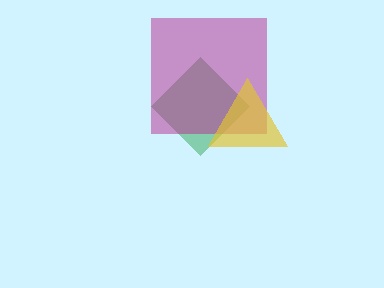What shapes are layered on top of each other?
The layered shapes are: a green diamond, a magenta square, a yellow triangle.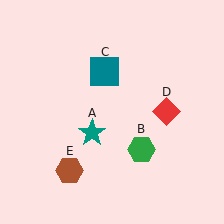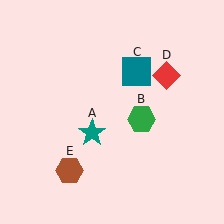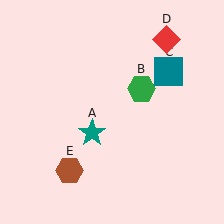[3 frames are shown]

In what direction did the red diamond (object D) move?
The red diamond (object D) moved up.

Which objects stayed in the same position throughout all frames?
Teal star (object A) and brown hexagon (object E) remained stationary.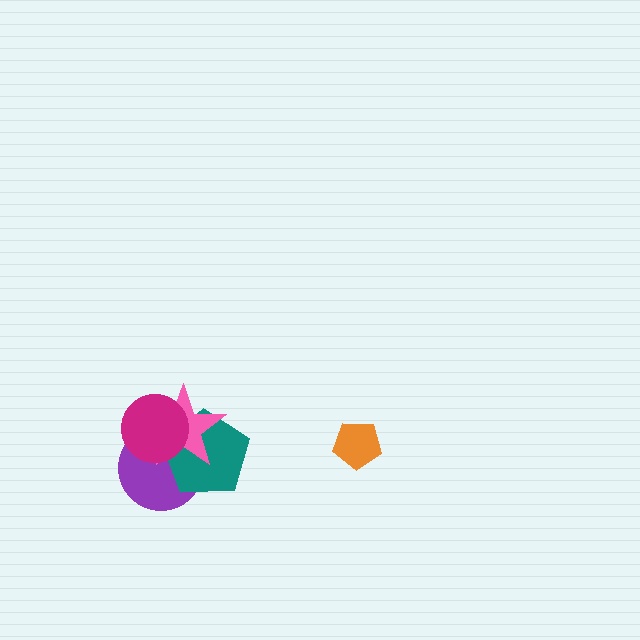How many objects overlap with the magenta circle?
3 objects overlap with the magenta circle.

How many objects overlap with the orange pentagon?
0 objects overlap with the orange pentagon.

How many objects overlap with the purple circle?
3 objects overlap with the purple circle.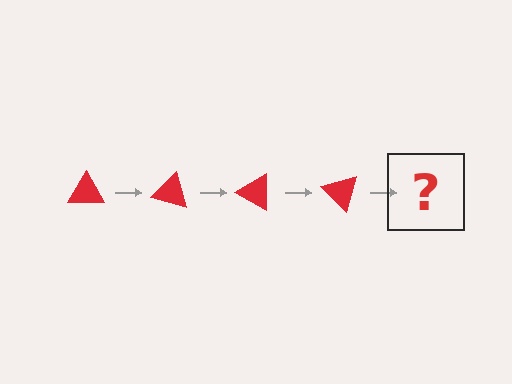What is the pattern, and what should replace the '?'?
The pattern is that the triangle rotates 15 degrees each step. The '?' should be a red triangle rotated 60 degrees.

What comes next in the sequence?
The next element should be a red triangle rotated 60 degrees.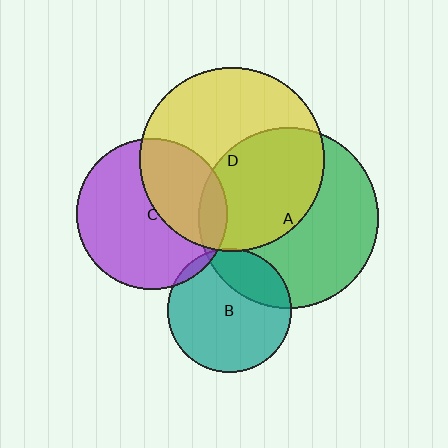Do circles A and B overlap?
Yes.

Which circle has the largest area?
Circle D (yellow).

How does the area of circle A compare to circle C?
Approximately 1.4 times.